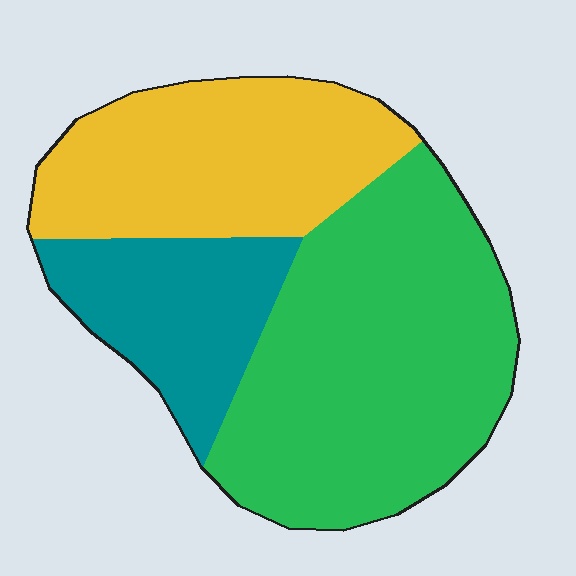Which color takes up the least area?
Teal, at roughly 20%.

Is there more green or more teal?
Green.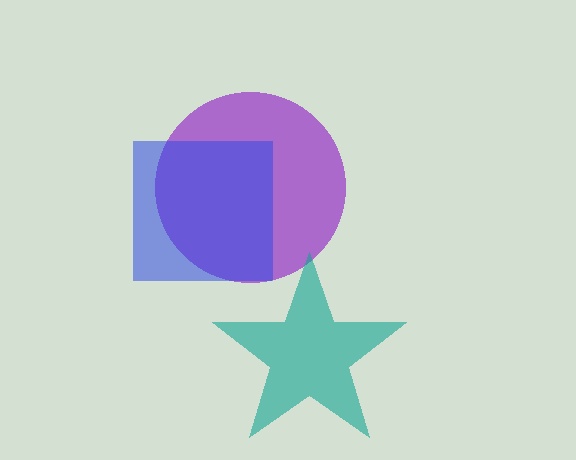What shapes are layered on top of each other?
The layered shapes are: a purple circle, a blue square, a teal star.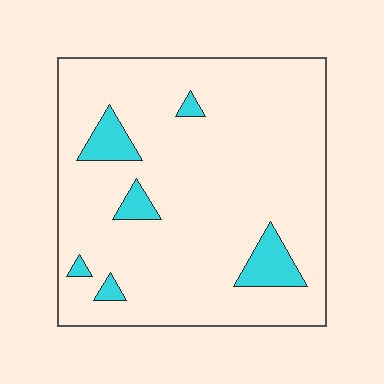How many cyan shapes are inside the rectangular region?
6.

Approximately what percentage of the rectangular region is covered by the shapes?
Approximately 10%.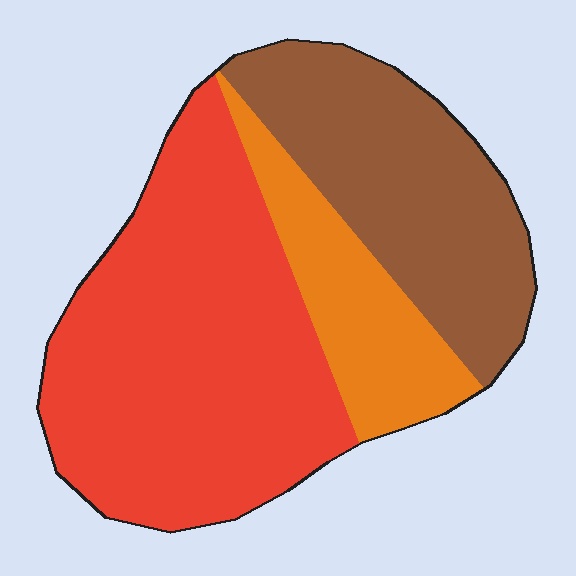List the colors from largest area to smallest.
From largest to smallest: red, brown, orange.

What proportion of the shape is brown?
Brown covers 31% of the shape.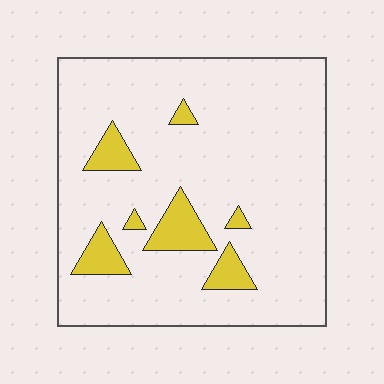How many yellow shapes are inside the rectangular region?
7.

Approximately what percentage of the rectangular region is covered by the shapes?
Approximately 10%.